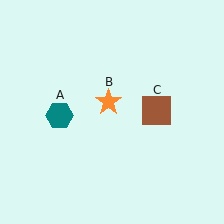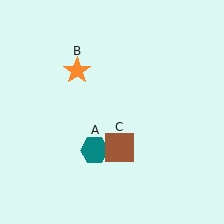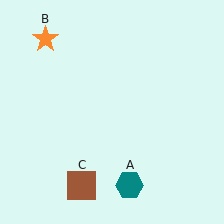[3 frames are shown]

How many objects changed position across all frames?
3 objects changed position: teal hexagon (object A), orange star (object B), brown square (object C).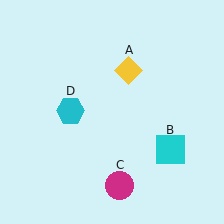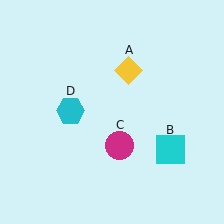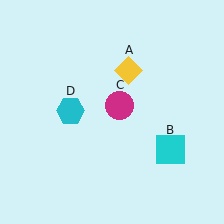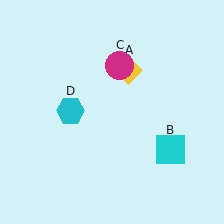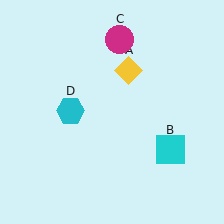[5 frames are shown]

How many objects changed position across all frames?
1 object changed position: magenta circle (object C).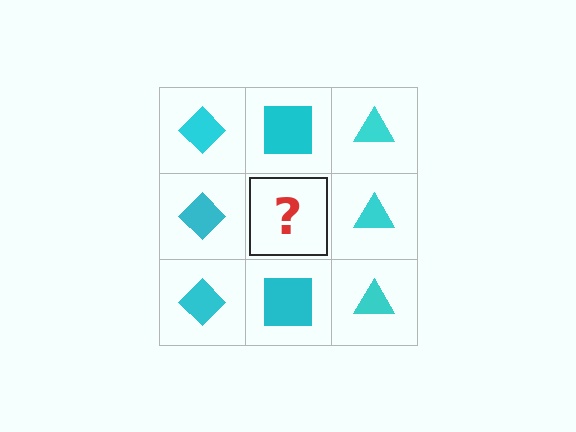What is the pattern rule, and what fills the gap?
The rule is that each column has a consistent shape. The gap should be filled with a cyan square.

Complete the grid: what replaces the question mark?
The question mark should be replaced with a cyan square.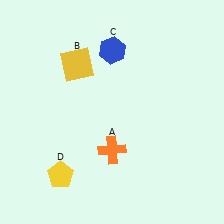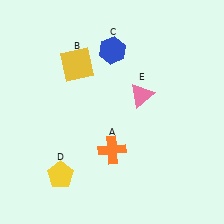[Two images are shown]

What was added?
A pink triangle (E) was added in Image 2.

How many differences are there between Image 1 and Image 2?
There is 1 difference between the two images.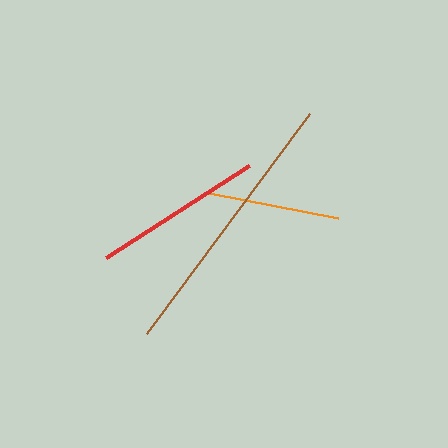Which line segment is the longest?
The brown line is the longest at approximately 274 pixels.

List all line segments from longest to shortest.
From longest to shortest: brown, red, orange.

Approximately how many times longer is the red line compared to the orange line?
The red line is approximately 1.3 times the length of the orange line.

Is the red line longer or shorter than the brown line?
The brown line is longer than the red line.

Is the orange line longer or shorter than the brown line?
The brown line is longer than the orange line.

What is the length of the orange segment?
The orange segment is approximately 132 pixels long.